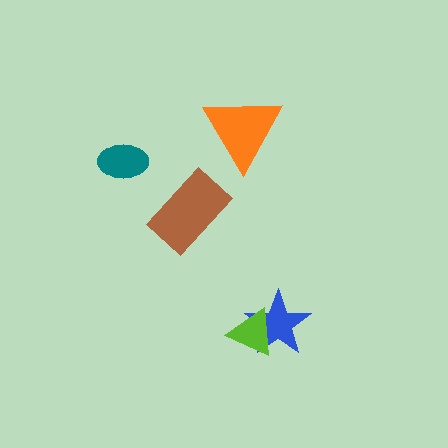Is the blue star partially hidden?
Yes, it is partially covered by another shape.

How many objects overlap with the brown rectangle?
0 objects overlap with the brown rectangle.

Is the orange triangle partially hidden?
No, no other shape covers it.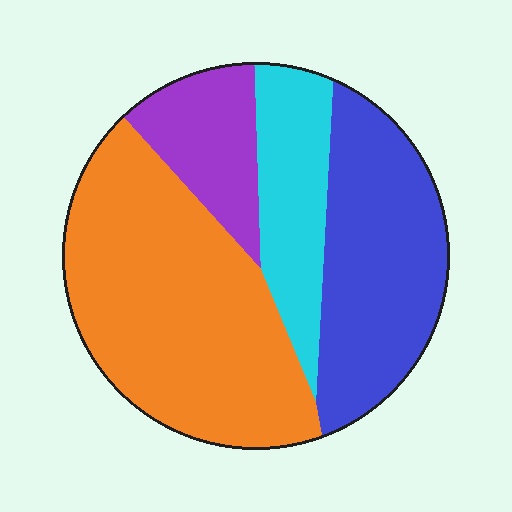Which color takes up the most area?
Orange, at roughly 45%.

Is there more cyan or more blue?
Blue.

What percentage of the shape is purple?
Purple covers roughly 15% of the shape.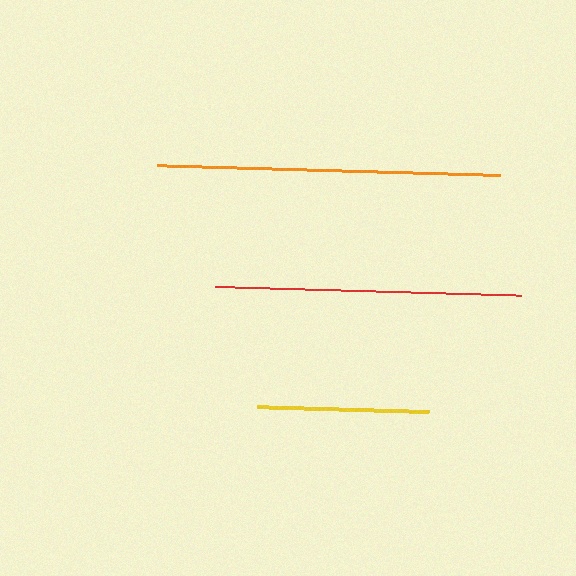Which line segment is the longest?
The orange line is the longest at approximately 343 pixels.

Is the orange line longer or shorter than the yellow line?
The orange line is longer than the yellow line.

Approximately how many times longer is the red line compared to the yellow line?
The red line is approximately 1.8 times the length of the yellow line.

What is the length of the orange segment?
The orange segment is approximately 343 pixels long.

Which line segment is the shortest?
The yellow line is the shortest at approximately 172 pixels.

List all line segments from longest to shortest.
From longest to shortest: orange, red, yellow.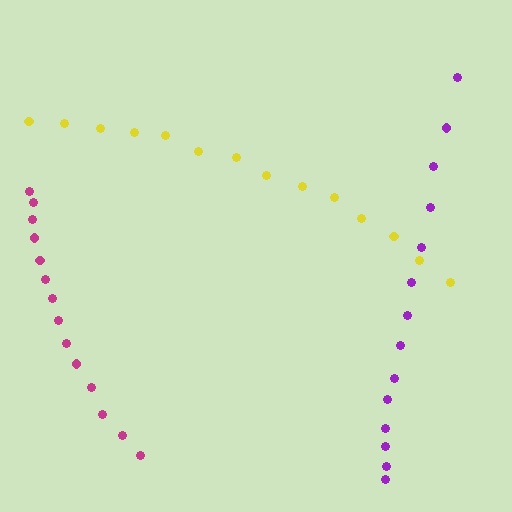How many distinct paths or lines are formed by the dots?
There are 3 distinct paths.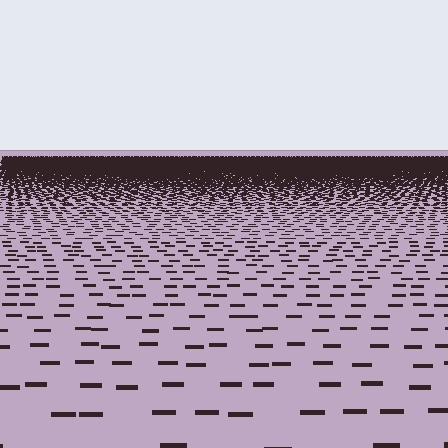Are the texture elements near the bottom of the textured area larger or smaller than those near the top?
Larger. Near the bottom, elements are closer to the viewer and appear at a bigger on-screen size.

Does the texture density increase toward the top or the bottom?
Density increases toward the top.